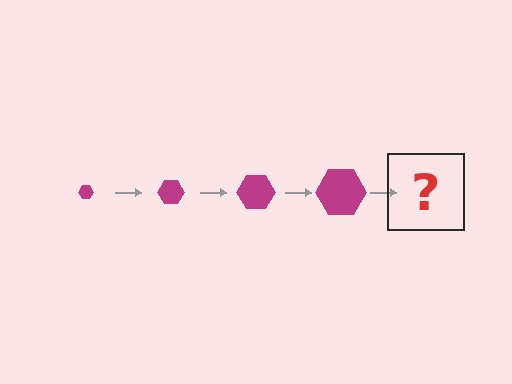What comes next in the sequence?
The next element should be a magenta hexagon, larger than the previous one.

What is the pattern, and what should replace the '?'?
The pattern is that the hexagon gets progressively larger each step. The '?' should be a magenta hexagon, larger than the previous one.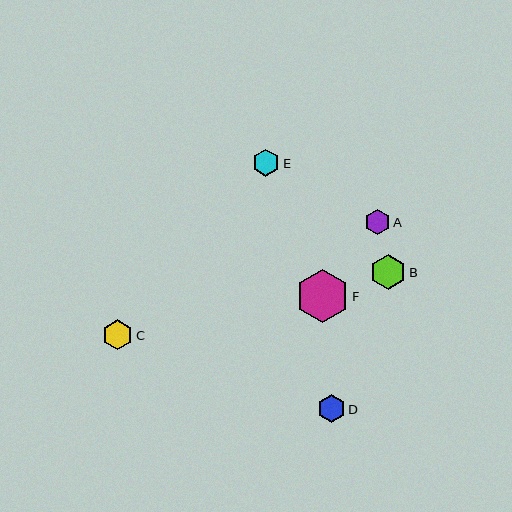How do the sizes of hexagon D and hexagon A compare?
Hexagon D and hexagon A are approximately the same size.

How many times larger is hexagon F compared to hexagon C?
Hexagon F is approximately 1.8 times the size of hexagon C.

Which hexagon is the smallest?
Hexagon A is the smallest with a size of approximately 25 pixels.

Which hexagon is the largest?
Hexagon F is the largest with a size of approximately 53 pixels.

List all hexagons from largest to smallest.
From largest to smallest: F, B, C, D, E, A.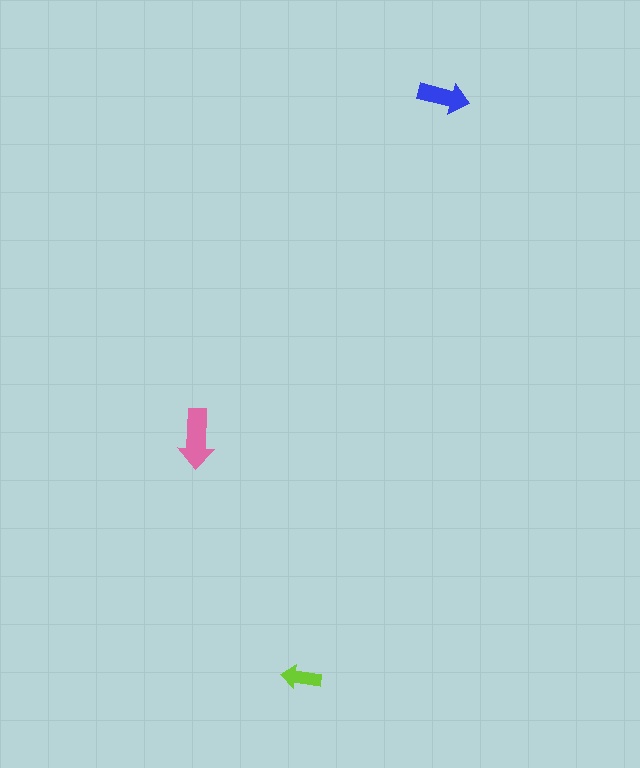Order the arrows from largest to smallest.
the pink one, the blue one, the lime one.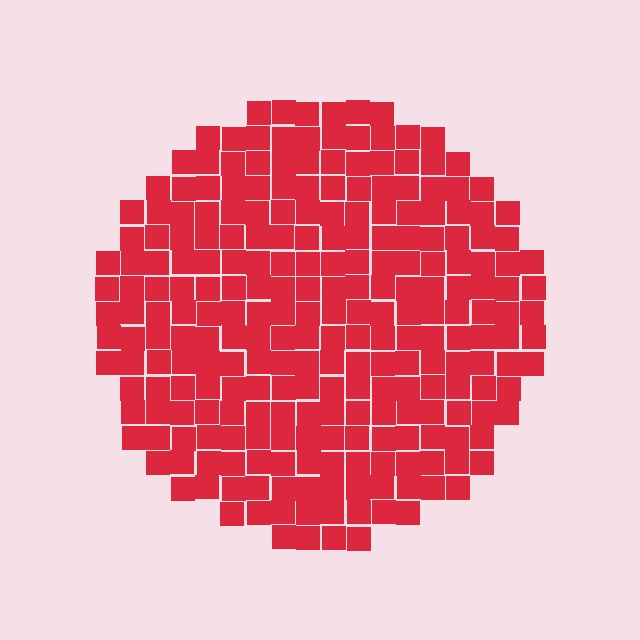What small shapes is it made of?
It is made of small squares.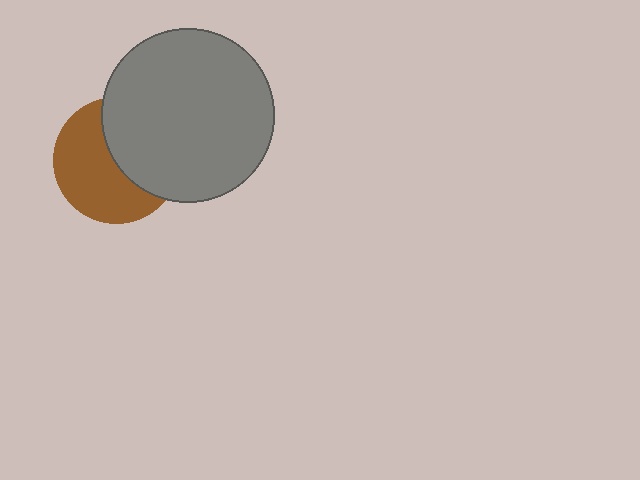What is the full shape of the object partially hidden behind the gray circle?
The partially hidden object is a brown circle.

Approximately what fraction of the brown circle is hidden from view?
Roughly 45% of the brown circle is hidden behind the gray circle.